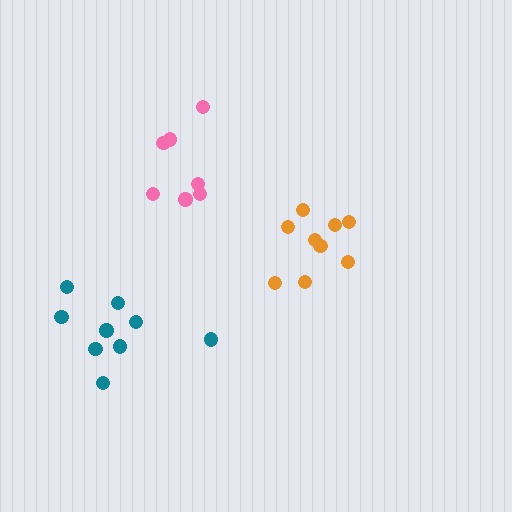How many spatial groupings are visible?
There are 3 spatial groupings.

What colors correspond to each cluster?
The clusters are colored: orange, teal, pink.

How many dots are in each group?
Group 1: 9 dots, Group 2: 9 dots, Group 3: 7 dots (25 total).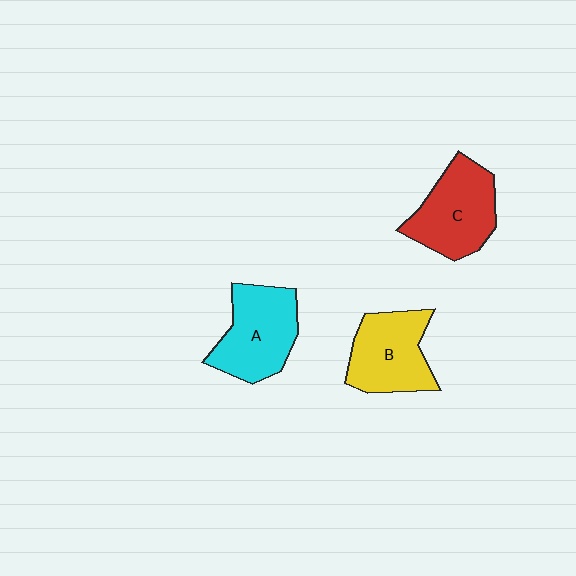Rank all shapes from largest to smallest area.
From largest to smallest: A (cyan), C (red), B (yellow).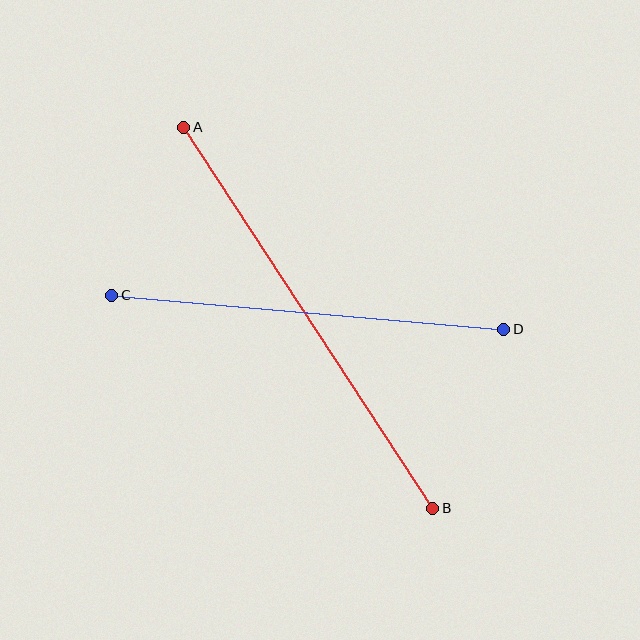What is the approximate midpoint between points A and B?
The midpoint is at approximately (308, 318) pixels.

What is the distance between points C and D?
The distance is approximately 393 pixels.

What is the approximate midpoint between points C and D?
The midpoint is at approximately (308, 312) pixels.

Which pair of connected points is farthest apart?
Points A and B are farthest apart.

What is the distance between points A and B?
The distance is approximately 455 pixels.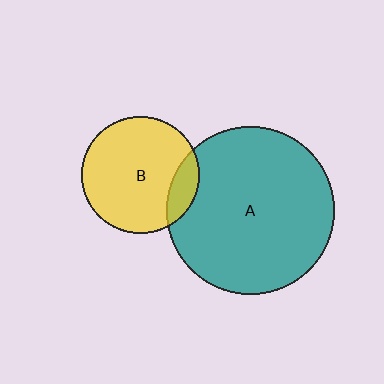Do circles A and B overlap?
Yes.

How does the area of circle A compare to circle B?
Approximately 2.1 times.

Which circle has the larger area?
Circle A (teal).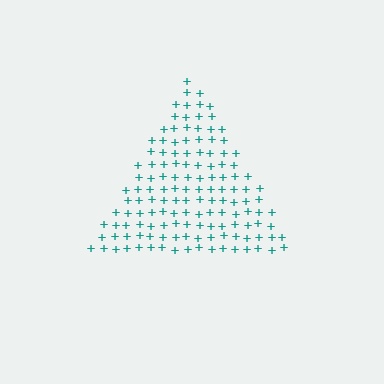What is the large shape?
The large shape is a triangle.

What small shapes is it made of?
It is made of small plus signs.